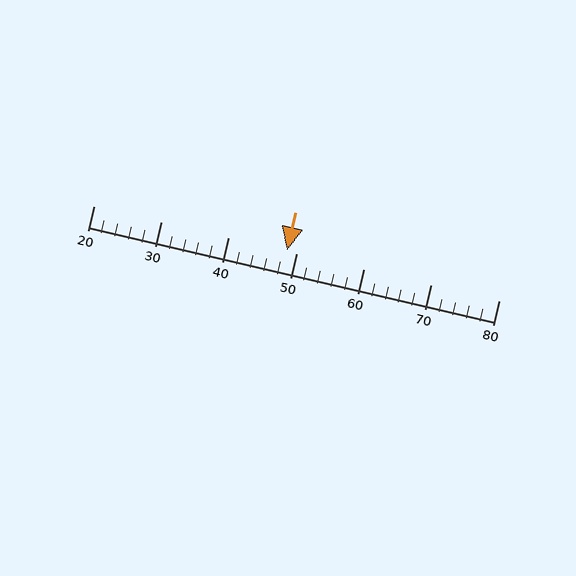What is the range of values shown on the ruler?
The ruler shows values from 20 to 80.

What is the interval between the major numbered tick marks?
The major tick marks are spaced 10 units apart.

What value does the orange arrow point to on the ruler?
The orange arrow points to approximately 49.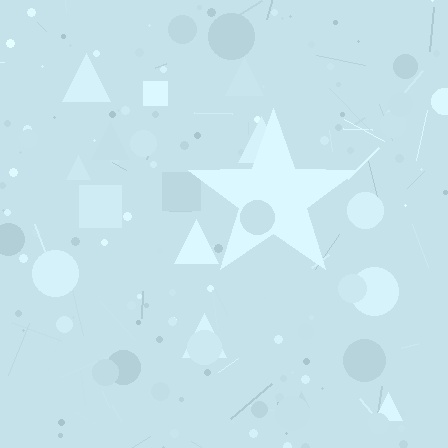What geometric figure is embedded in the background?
A star is embedded in the background.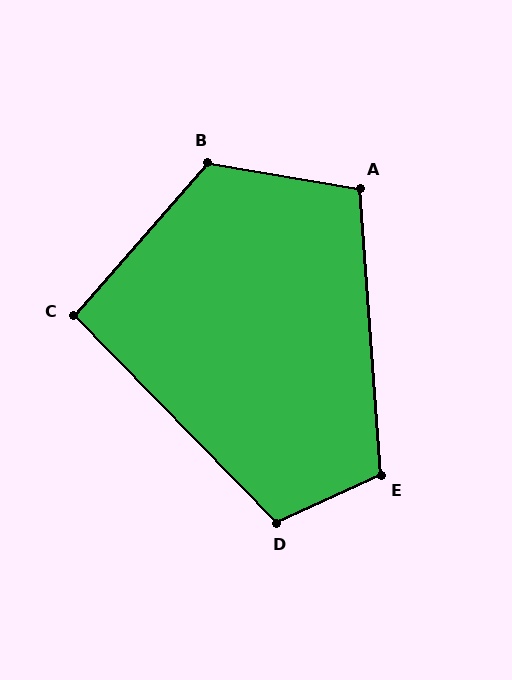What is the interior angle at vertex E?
Approximately 111 degrees (obtuse).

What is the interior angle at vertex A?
Approximately 104 degrees (obtuse).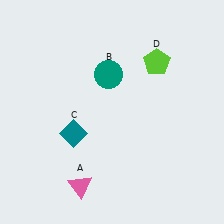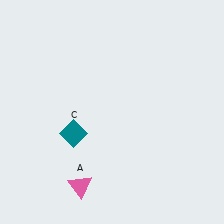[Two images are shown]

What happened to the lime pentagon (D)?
The lime pentagon (D) was removed in Image 2. It was in the top-right area of Image 1.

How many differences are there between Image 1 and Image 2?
There are 2 differences between the two images.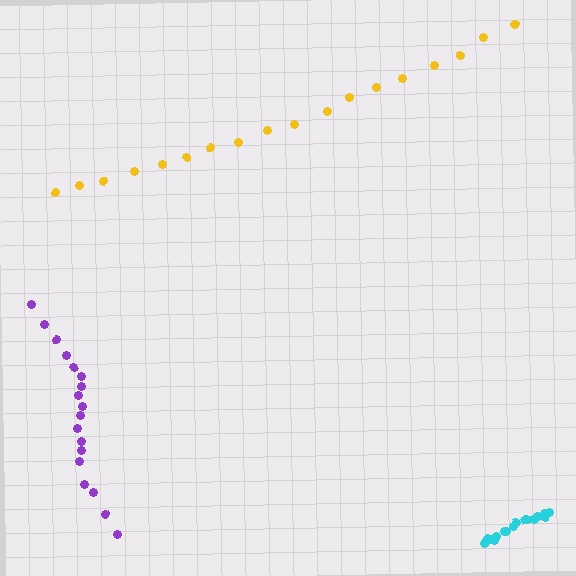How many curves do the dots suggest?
There are 3 distinct paths.